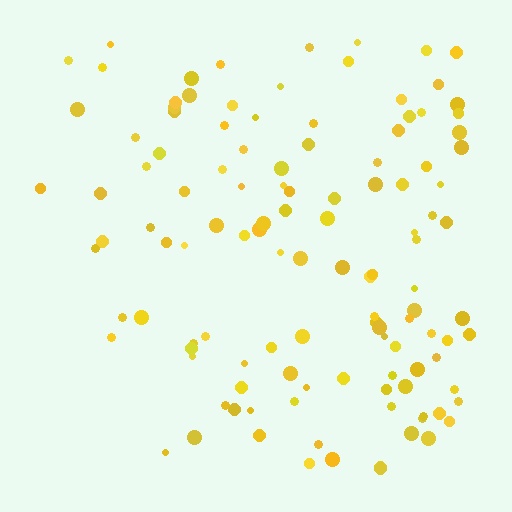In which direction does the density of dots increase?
From left to right, with the right side densest.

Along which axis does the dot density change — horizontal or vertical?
Horizontal.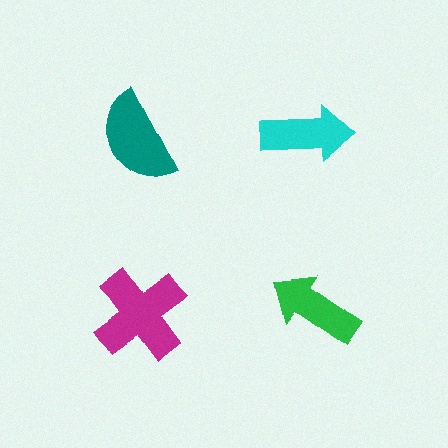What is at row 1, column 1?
A teal semicircle.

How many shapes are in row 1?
2 shapes.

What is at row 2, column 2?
A green arrow.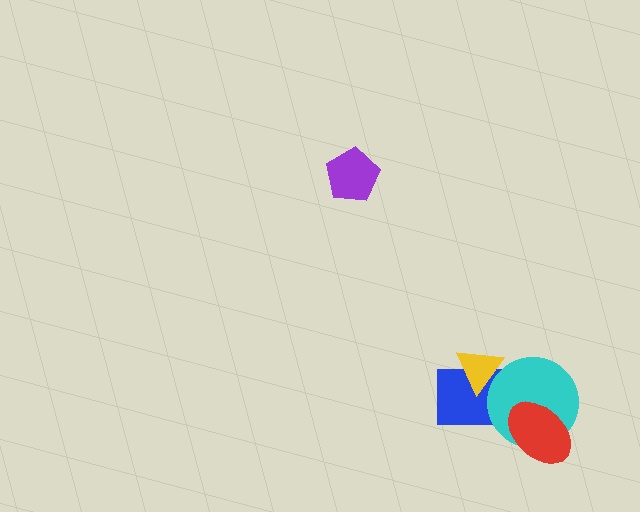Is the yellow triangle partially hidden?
No, no other shape covers it.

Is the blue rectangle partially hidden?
Yes, it is partially covered by another shape.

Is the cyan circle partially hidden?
Yes, it is partially covered by another shape.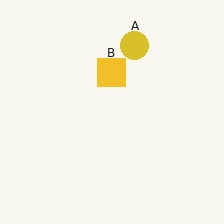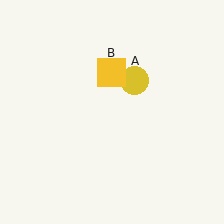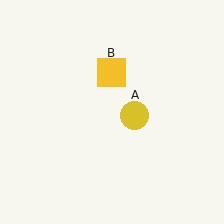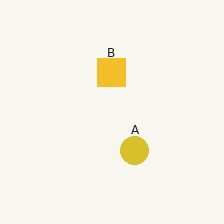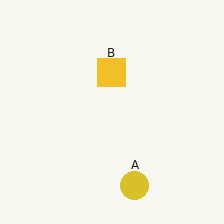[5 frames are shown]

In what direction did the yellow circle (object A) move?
The yellow circle (object A) moved down.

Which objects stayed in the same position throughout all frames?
Yellow square (object B) remained stationary.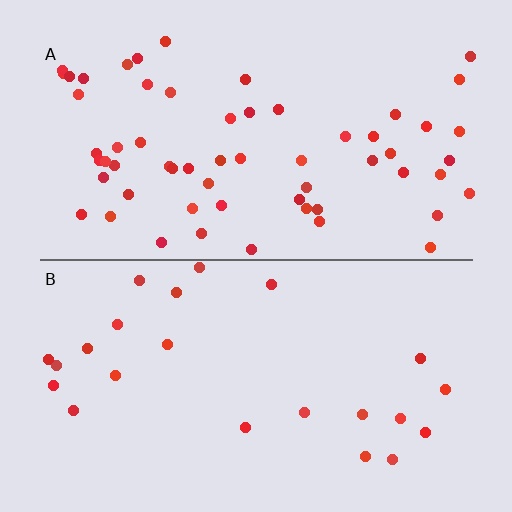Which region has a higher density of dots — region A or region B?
A (the top).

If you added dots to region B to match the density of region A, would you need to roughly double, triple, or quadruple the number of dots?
Approximately triple.